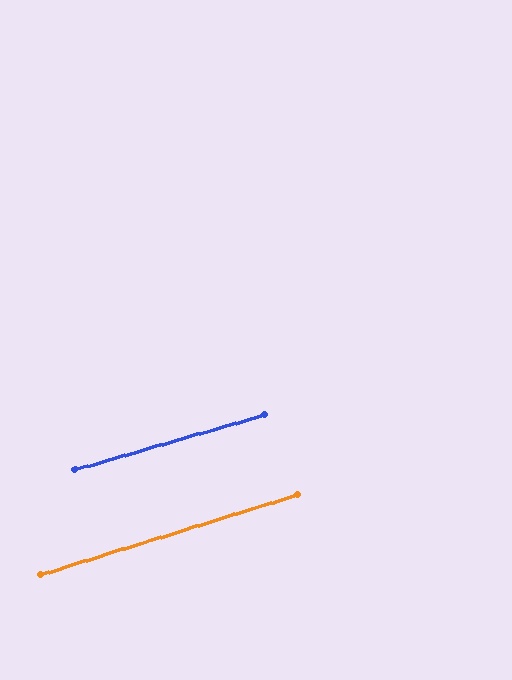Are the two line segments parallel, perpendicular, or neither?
Parallel — their directions differ by only 1.0°.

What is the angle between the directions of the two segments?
Approximately 1 degree.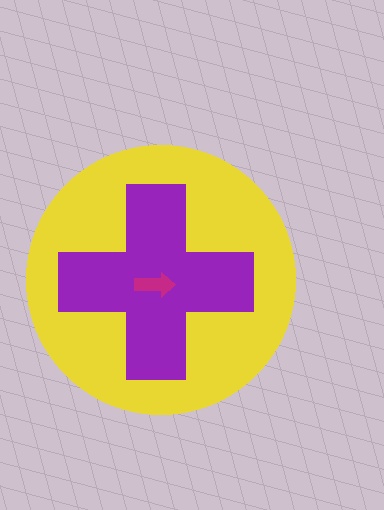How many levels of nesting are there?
3.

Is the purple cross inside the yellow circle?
Yes.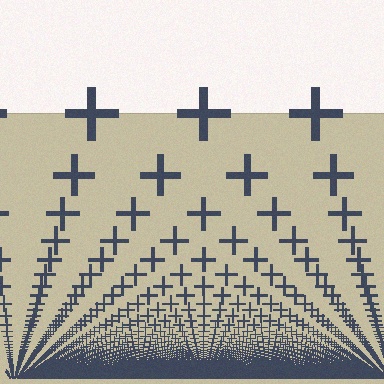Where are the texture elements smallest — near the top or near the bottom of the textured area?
Near the bottom.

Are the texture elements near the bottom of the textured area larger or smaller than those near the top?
Smaller. The gradient is inverted — elements near the bottom are smaller and denser.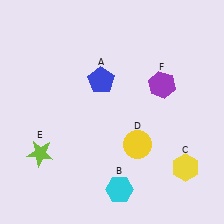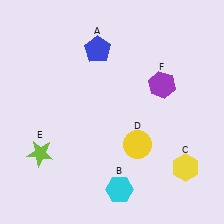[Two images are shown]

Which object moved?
The blue pentagon (A) moved up.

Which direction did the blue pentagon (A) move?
The blue pentagon (A) moved up.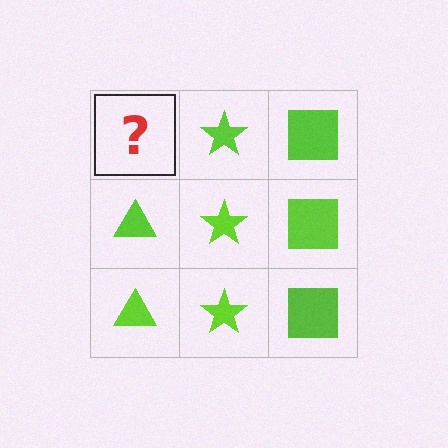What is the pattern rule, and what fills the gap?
The rule is that each column has a consistent shape. The gap should be filled with a lime triangle.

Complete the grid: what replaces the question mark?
The question mark should be replaced with a lime triangle.